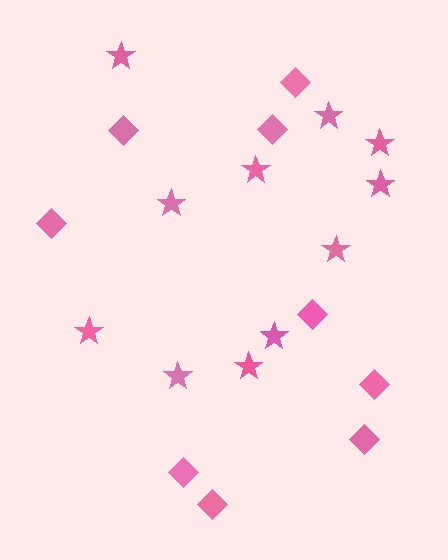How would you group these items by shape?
There are 2 groups: one group of stars (11) and one group of diamonds (9).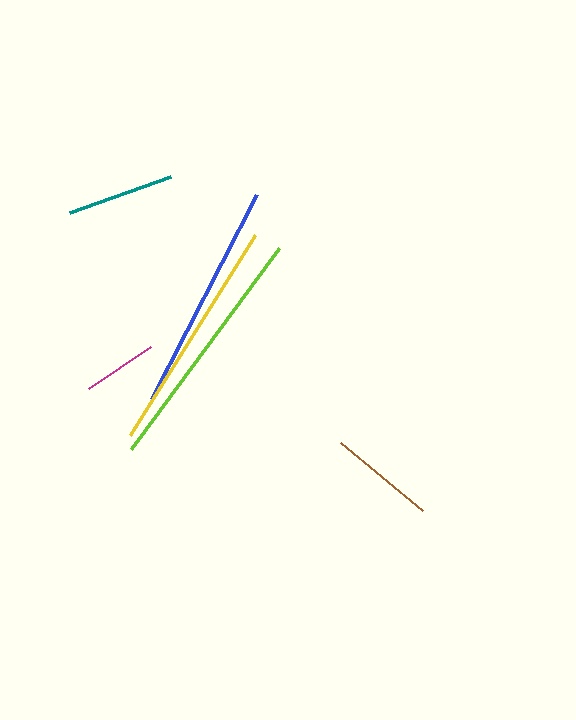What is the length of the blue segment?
The blue segment is approximately 229 pixels long.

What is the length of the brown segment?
The brown segment is approximately 107 pixels long.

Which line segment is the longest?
The lime line is the longest at approximately 250 pixels.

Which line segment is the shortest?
The magenta line is the shortest at approximately 75 pixels.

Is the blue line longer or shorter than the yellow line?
The yellow line is longer than the blue line.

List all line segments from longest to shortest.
From longest to shortest: lime, yellow, blue, teal, brown, magenta.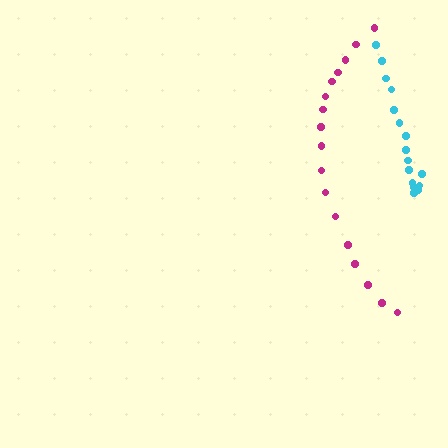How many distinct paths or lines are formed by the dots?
There are 2 distinct paths.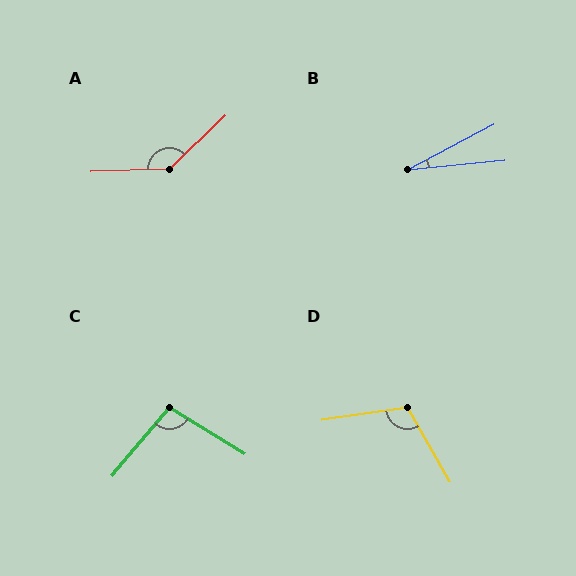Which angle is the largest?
A, at approximately 138 degrees.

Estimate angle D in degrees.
Approximately 111 degrees.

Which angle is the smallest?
B, at approximately 22 degrees.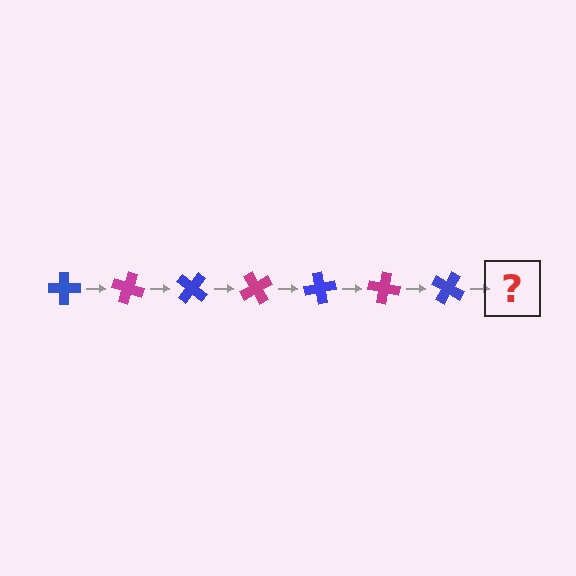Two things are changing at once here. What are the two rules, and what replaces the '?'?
The two rules are that it rotates 20 degrees each step and the color cycles through blue and magenta. The '?' should be a magenta cross, rotated 140 degrees from the start.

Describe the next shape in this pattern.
It should be a magenta cross, rotated 140 degrees from the start.